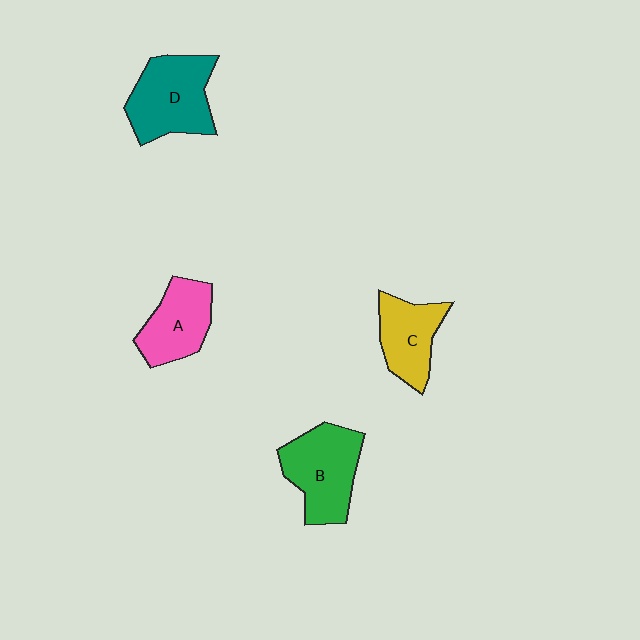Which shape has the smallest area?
Shape C (yellow).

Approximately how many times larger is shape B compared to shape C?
Approximately 1.3 times.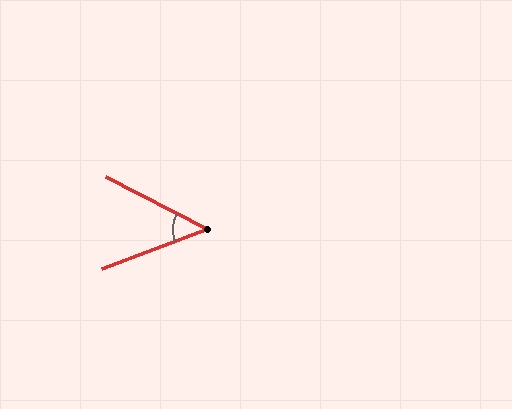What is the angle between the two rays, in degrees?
Approximately 48 degrees.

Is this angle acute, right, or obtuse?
It is acute.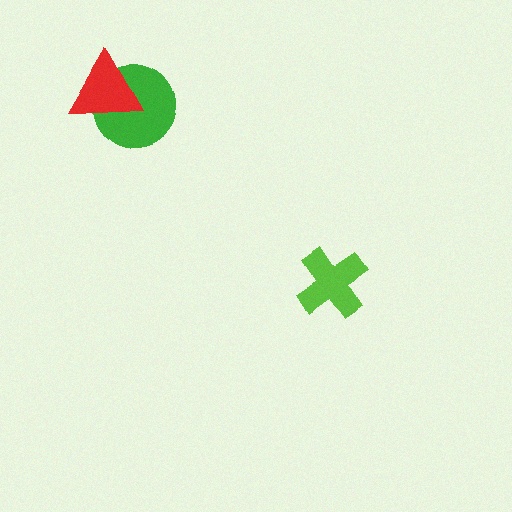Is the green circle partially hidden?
Yes, it is partially covered by another shape.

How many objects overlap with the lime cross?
0 objects overlap with the lime cross.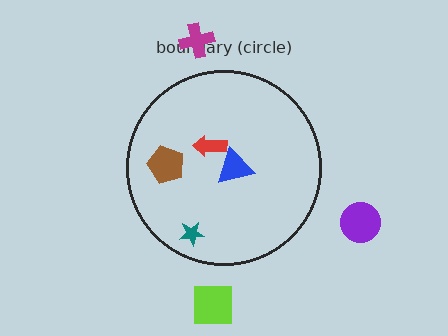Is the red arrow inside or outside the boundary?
Inside.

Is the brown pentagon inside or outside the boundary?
Inside.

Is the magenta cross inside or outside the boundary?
Outside.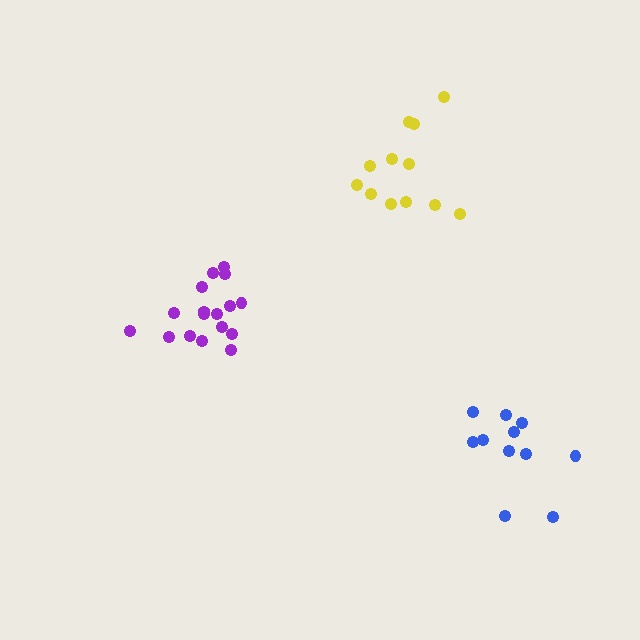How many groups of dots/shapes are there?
There are 3 groups.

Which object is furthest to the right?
The blue cluster is rightmost.